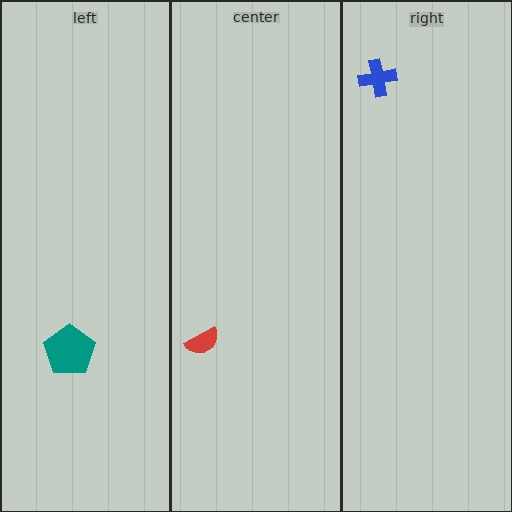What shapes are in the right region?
The blue cross.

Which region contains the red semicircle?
The center region.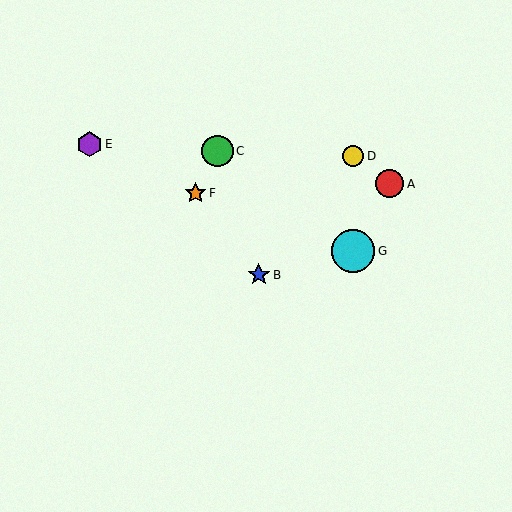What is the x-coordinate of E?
Object E is at x≈90.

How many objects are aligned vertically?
2 objects (D, G) are aligned vertically.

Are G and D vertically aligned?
Yes, both are at x≈353.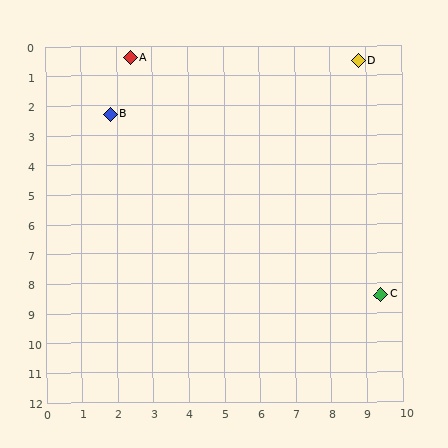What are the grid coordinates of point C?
Point C is at approximately (9.4, 8.4).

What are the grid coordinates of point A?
Point A is at approximately (2.4, 0.4).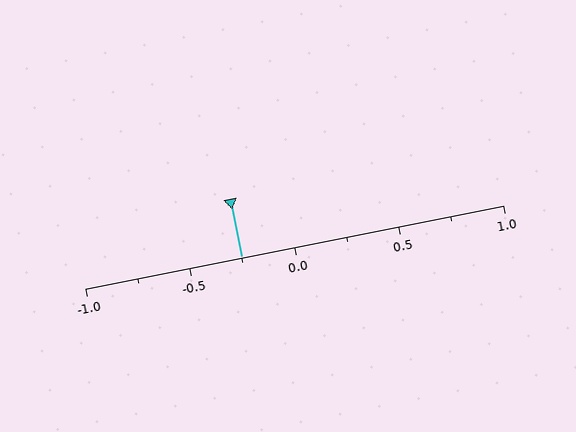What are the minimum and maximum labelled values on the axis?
The axis runs from -1.0 to 1.0.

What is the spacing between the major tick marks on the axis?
The major ticks are spaced 0.5 apart.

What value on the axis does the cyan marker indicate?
The marker indicates approximately -0.25.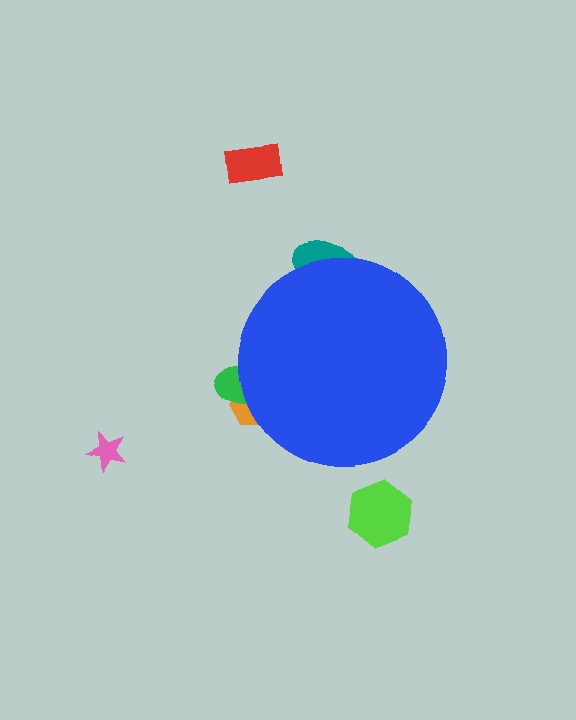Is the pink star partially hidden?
No, the pink star is fully visible.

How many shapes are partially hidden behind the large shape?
3 shapes are partially hidden.